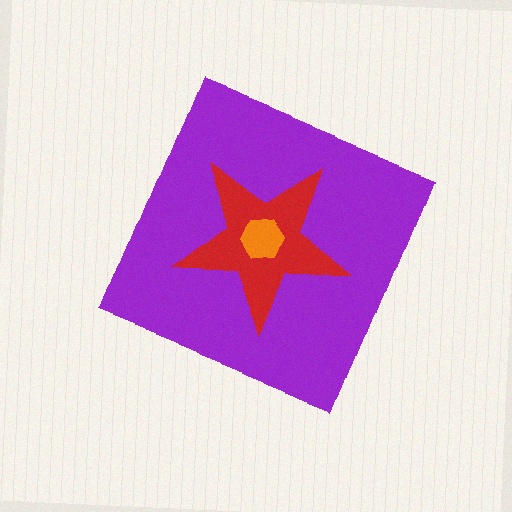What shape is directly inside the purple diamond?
The red star.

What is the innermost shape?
The orange hexagon.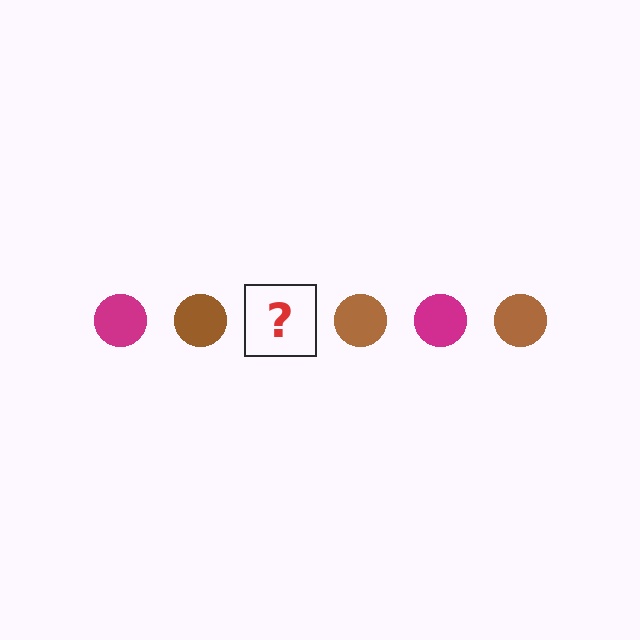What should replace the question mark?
The question mark should be replaced with a magenta circle.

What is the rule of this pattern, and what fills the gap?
The rule is that the pattern cycles through magenta, brown circles. The gap should be filled with a magenta circle.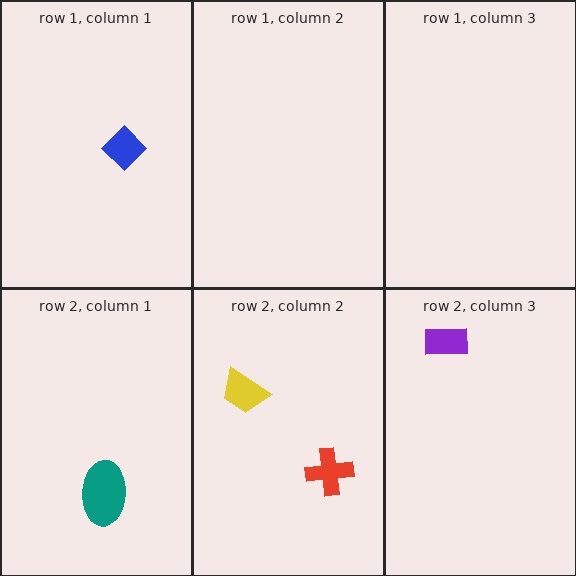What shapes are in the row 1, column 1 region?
The blue diamond.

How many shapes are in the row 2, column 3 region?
1.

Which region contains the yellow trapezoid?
The row 2, column 2 region.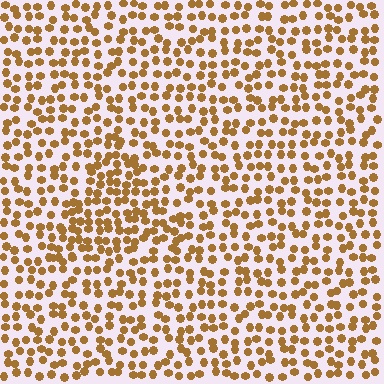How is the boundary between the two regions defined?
The boundary is defined by a change in element density (approximately 1.5x ratio). All elements are the same color, size, and shape.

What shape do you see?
I see a triangle.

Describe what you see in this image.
The image contains small brown elements arranged at two different densities. A triangle-shaped region is visible where the elements are more densely packed than the surrounding area.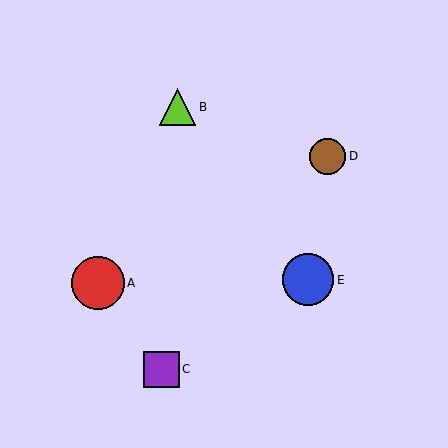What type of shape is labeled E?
Shape E is a blue circle.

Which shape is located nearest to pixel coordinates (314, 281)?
The blue circle (labeled E) at (308, 280) is nearest to that location.